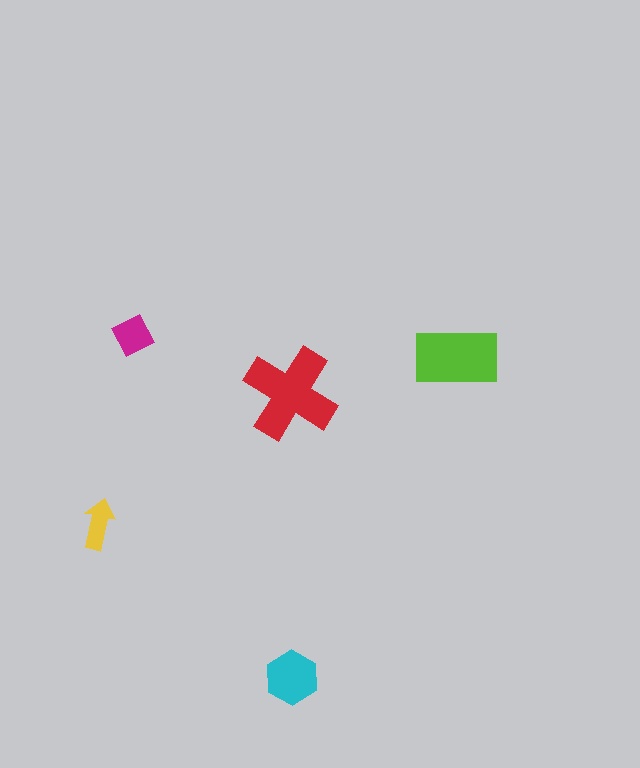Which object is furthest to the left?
The yellow arrow is leftmost.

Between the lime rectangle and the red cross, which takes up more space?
The red cross.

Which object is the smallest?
The yellow arrow.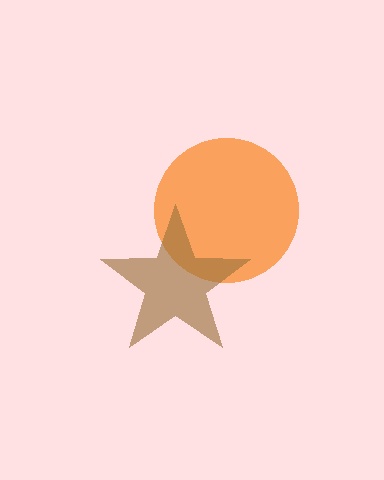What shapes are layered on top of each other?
The layered shapes are: an orange circle, a brown star.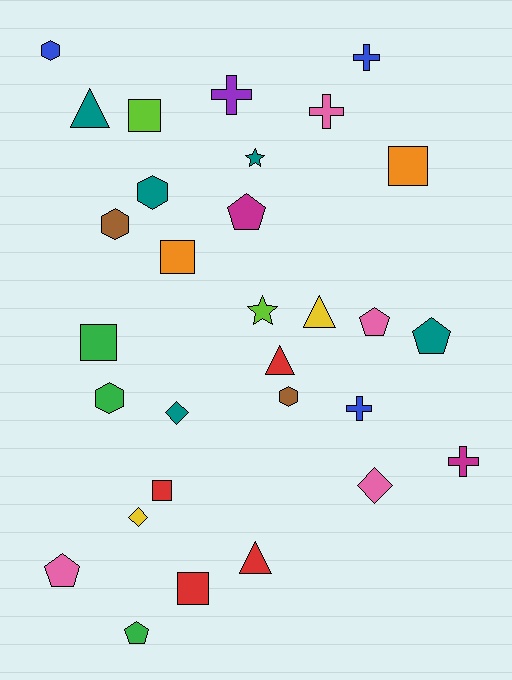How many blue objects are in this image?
There are 3 blue objects.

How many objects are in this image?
There are 30 objects.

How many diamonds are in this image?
There are 3 diamonds.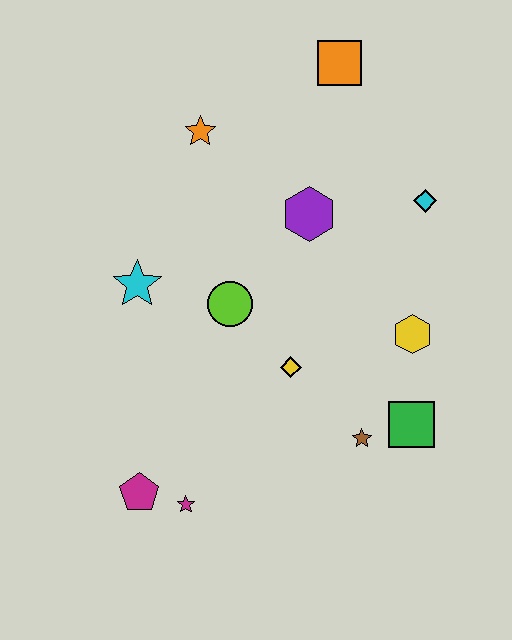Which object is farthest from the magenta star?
The orange square is farthest from the magenta star.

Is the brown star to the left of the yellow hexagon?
Yes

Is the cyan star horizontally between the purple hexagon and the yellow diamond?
No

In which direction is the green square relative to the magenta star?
The green square is to the right of the magenta star.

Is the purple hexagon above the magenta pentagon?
Yes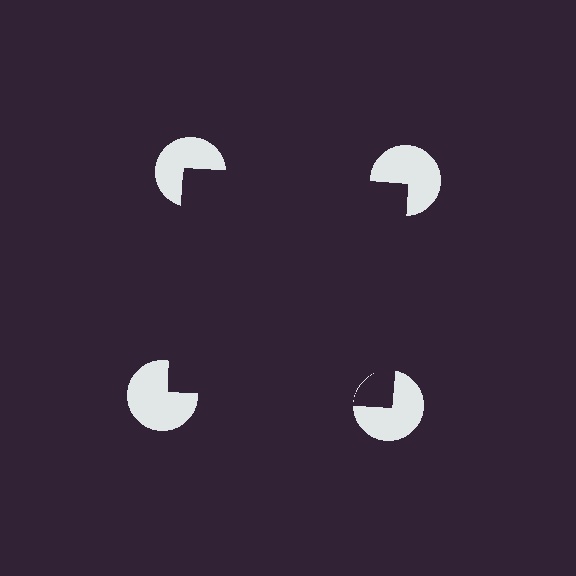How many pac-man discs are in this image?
There are 4 — one at each vertex of the illusory square.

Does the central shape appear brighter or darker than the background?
It typically appears slightly darker than the background, even though no actual brightness change is drawn.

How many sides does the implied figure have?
4 sides.